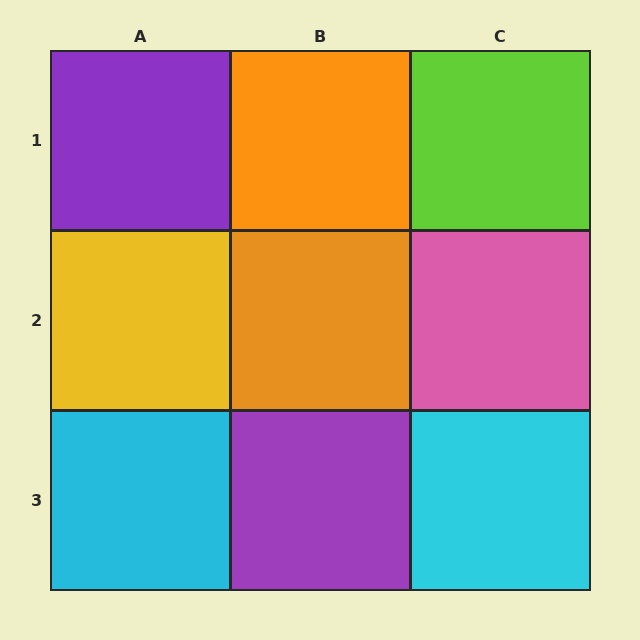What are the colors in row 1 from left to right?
Purple, orange, lime.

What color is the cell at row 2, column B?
Orange.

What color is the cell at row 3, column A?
Cyan.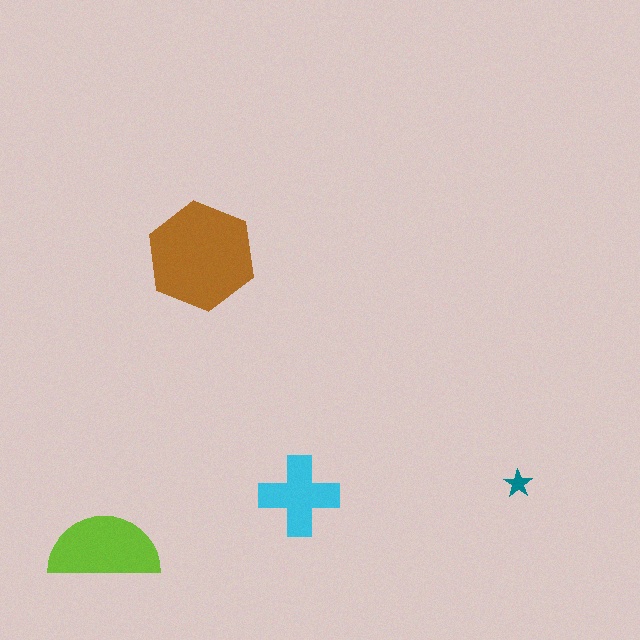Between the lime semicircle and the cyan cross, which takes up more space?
The lime semicircle.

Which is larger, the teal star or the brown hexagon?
The brown hexagon.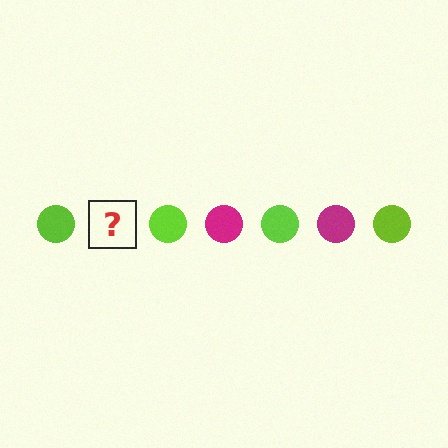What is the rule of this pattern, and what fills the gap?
The rule is that the pattern cycles through lime, magenta circles. The gap should be filled with a magenta circle.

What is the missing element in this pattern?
The missing element is a magenta circle.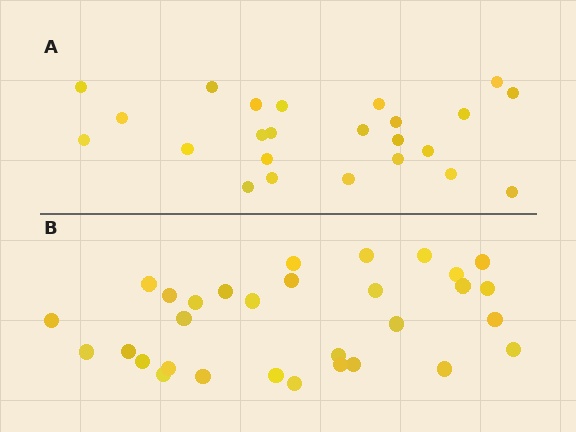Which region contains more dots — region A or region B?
Region B (the bottom region) has more dots.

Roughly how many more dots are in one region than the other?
Region B has roughly 8 or so more dots than region A.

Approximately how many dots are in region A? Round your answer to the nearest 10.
About 20 dots. (The exact count is 24, which rounds to 20.)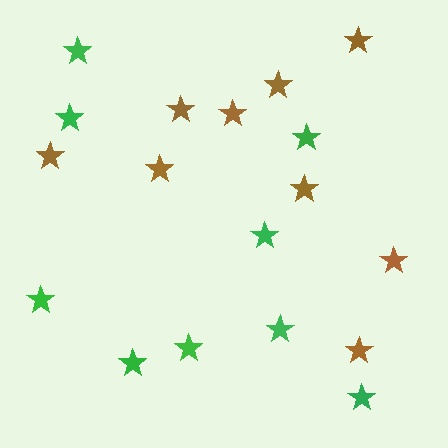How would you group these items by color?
There are 2 groups: one group of brown stars (9) and one group of green stars (9).